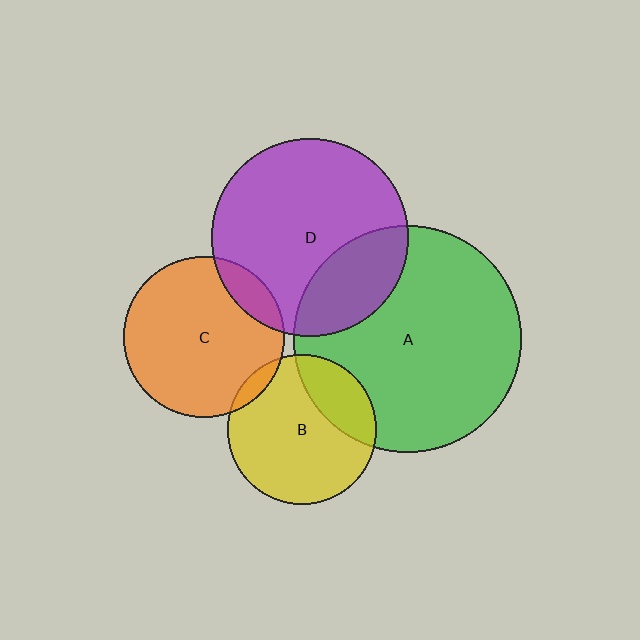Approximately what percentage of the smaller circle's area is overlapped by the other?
Approximately 5%.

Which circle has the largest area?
Circle A (green).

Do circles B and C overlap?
Yes.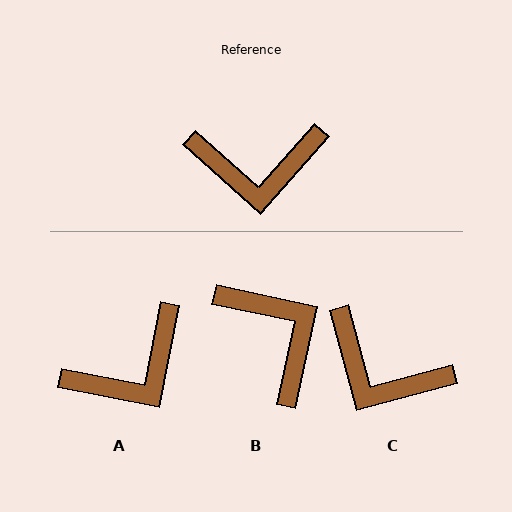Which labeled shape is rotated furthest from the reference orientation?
B, about 120 degrees away.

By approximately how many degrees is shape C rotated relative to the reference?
Approximately 33 degrees clockwise.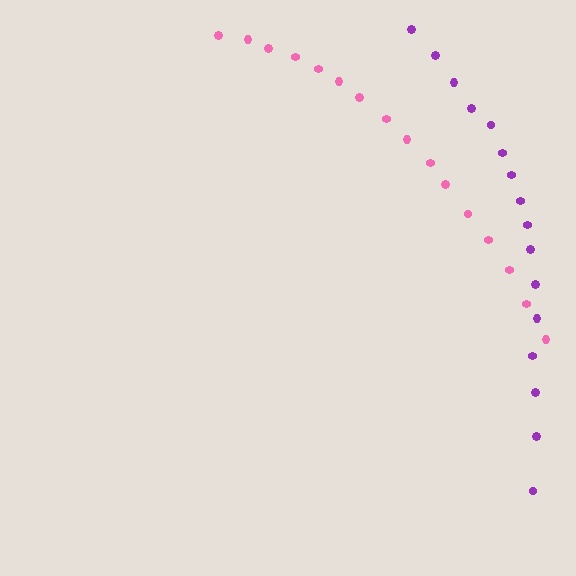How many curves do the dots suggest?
There are 2 distinct paths.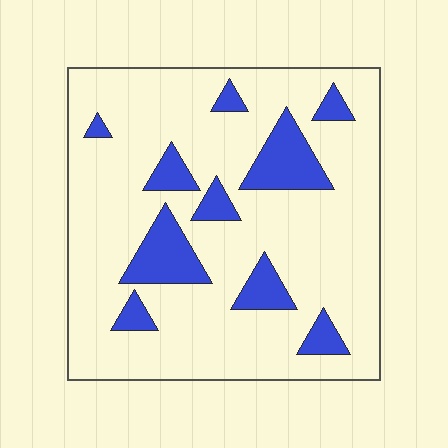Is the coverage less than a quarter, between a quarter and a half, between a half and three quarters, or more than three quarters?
Less than a quarter.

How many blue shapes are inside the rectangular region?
10.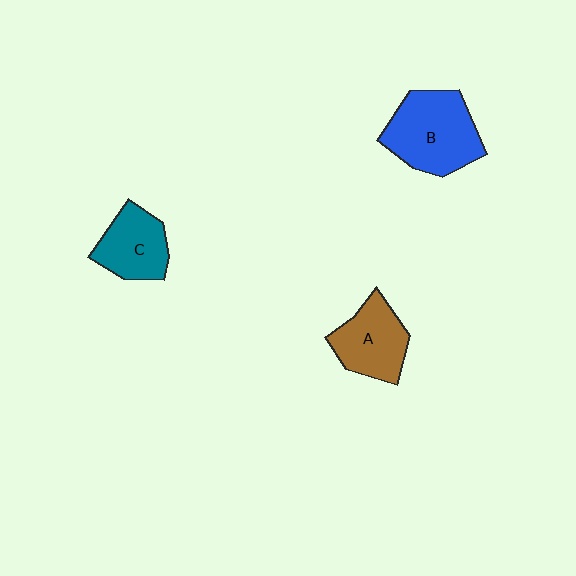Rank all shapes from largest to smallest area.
From largest to smallest: B (blue), A (brown), C (teal).